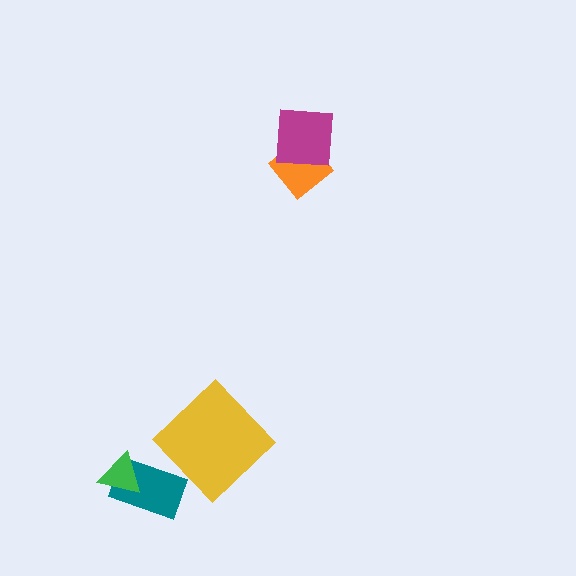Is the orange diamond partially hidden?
Yes, it is partially covered by another shape.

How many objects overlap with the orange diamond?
1 object overlaps with the orange diamond.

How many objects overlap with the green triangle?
1 object overlaps with the green triangle.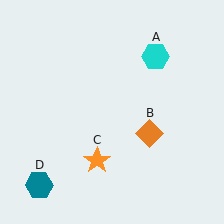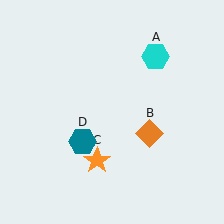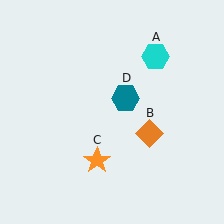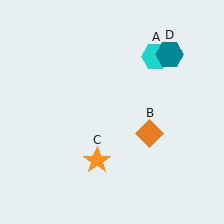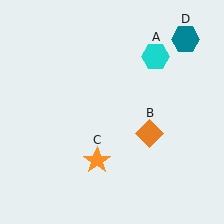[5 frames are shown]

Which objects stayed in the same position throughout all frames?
Cyan hexagon (object A) and orange diamond (object B) and orange star (object C) remained stationary.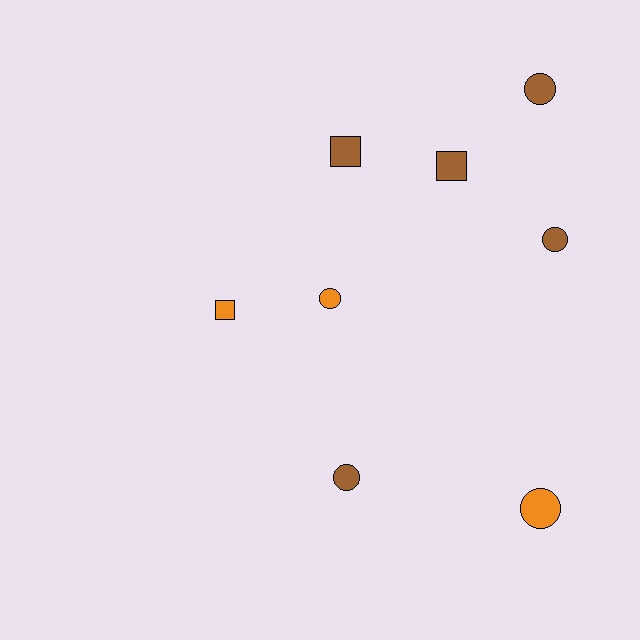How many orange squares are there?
There is 1 orange square.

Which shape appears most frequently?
Circle, with 5 objects.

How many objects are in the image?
There are 8 objects.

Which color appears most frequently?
Brown, with 5 objects.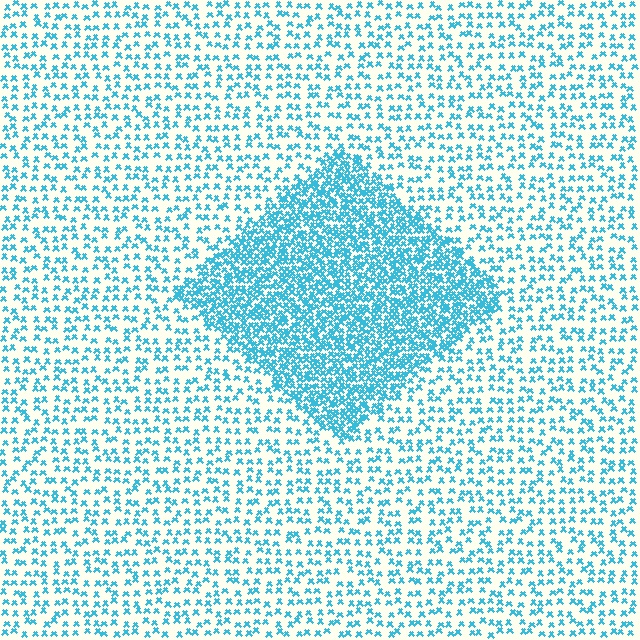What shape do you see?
I see a diamond.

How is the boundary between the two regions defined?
The boundary is defined by a change in element density (approximately 2.7x ratio). All elements are the same color, size, and shape.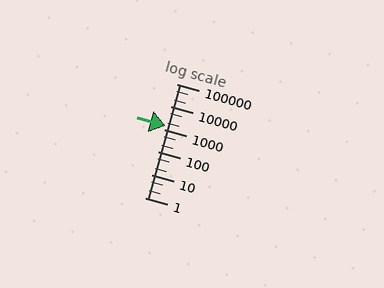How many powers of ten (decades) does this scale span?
The scale spans 5 decades, from 1 to 100000.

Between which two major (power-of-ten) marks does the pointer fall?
The pointer is between 1000 and 10000.